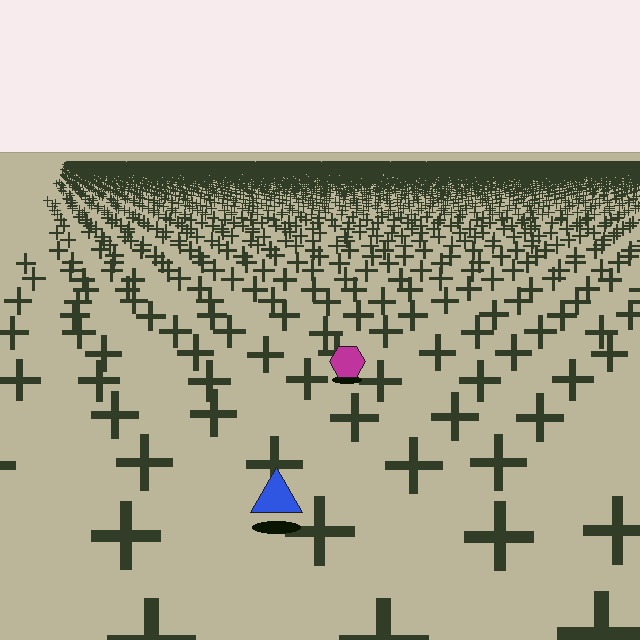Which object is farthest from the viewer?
The magenta hexagon is farthest from the viewer. It appears smaller and the ground texture around it is denser.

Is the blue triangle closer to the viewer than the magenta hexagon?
Yes. The blue triangle is closer — you can tell from the texture gradient: the ground texture is coarser near it.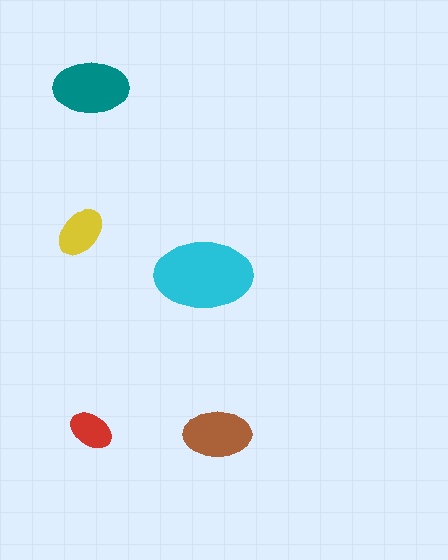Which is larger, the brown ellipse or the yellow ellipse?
The brown one.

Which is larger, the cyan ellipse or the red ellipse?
The cyan one.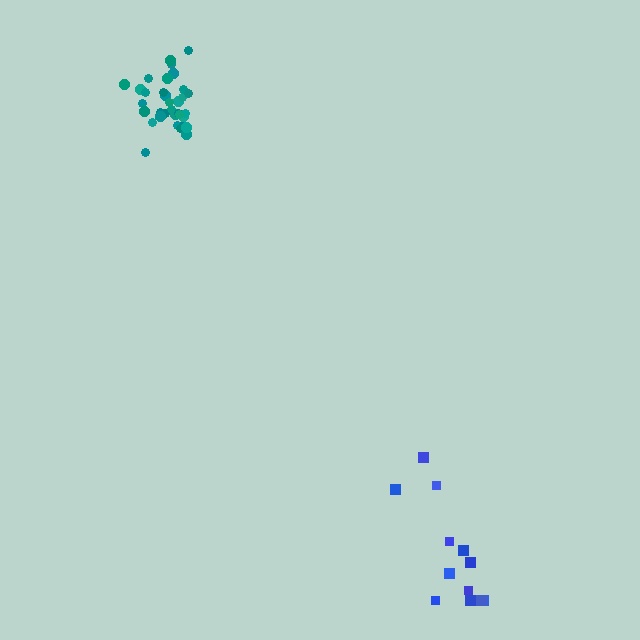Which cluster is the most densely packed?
Teal.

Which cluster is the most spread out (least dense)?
Blue.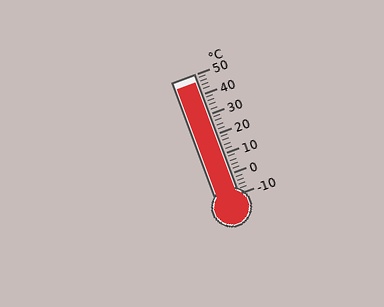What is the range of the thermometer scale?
The thermometer scale ranges from -10°C to 50°C.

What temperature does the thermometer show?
The thermometer shows approximately 46°C.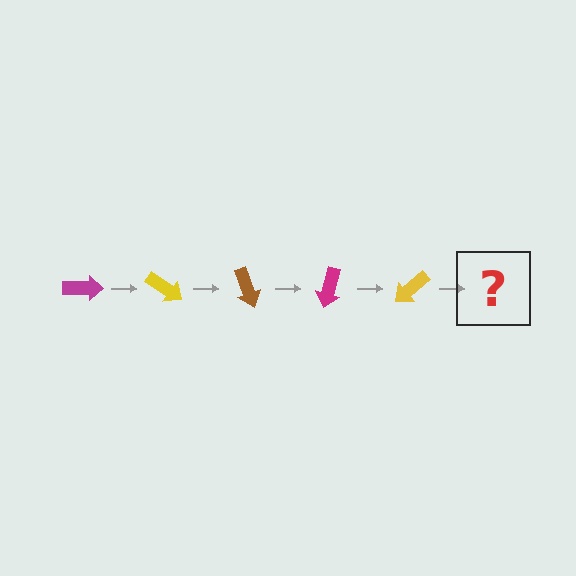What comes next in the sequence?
The next element should be a brown arrow, rotated 175 degrees from the start.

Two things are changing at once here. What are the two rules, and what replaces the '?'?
The two rules are that it rotates 35 degrees each step and the color cycles through magenta, yellow, and brown. The '?' should be a brown arrow, rotated 175 degrees from the start.